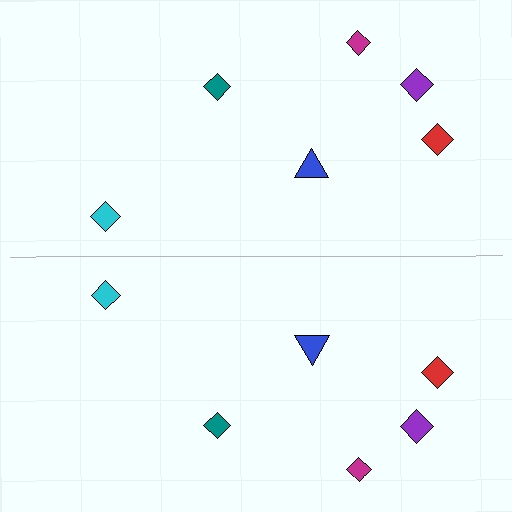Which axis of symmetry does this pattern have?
The pattern has a horizontal axis of symmetry running through the center of the image.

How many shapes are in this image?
There are 12 shapes in this image.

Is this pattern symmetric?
Yes, this pattern has bilateral (reflection) symmetry.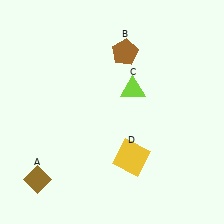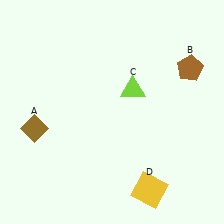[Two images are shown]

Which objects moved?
The objects that moved are: the brown diamond (A), the brown pentagon (B), the yellow square (D).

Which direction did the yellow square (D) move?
The yellow square (D) moved down.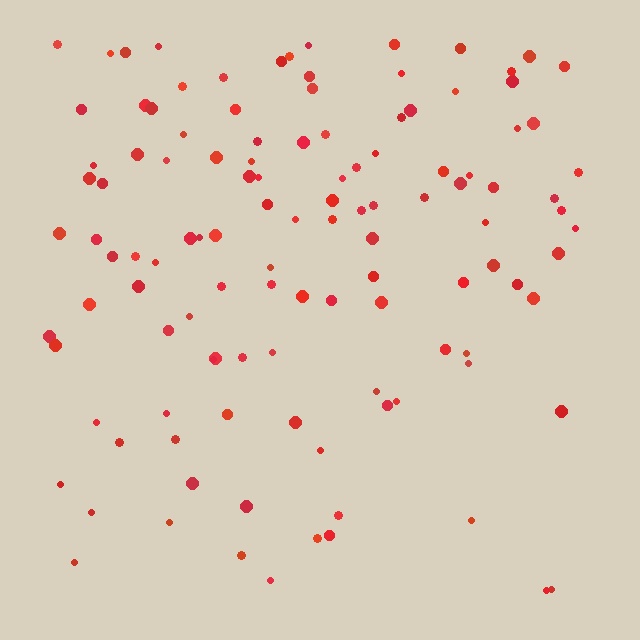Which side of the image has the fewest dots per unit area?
The bottom.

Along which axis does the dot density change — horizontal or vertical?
Vertical.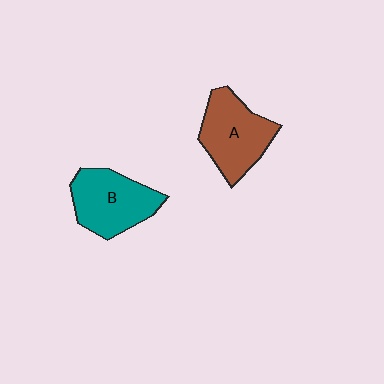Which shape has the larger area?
Shape A (brown).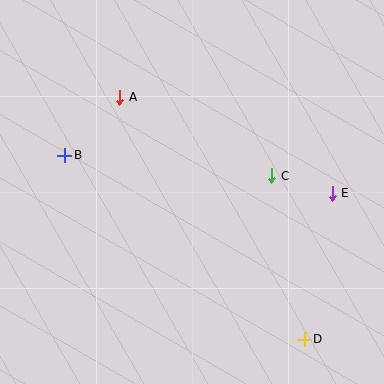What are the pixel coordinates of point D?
Point D is at (304, 339).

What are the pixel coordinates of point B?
Point B is at (65, 155).